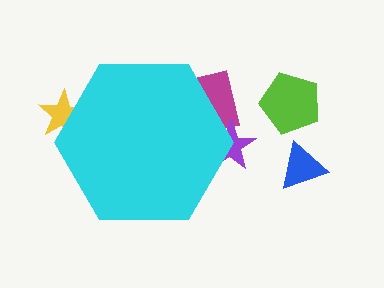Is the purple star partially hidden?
Yes, the purple star is partially hidden behind the cyan hexagon.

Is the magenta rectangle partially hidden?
Yes, the magenta rectangle is partially hidden behind the cyan hexagon.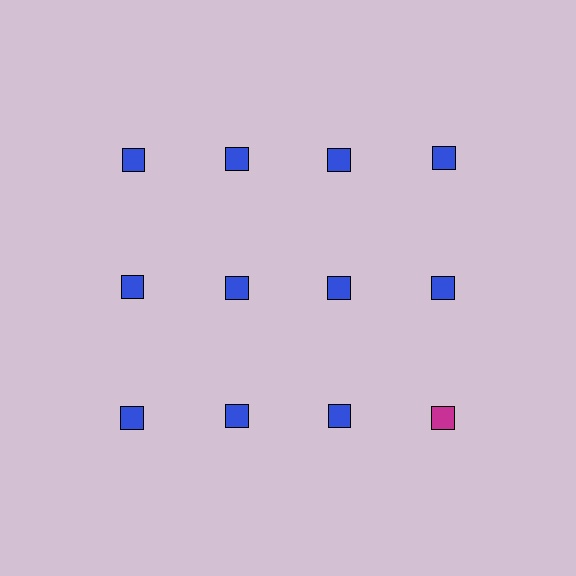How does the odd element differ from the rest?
It has a different color: magenta instead of blue.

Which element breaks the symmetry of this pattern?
The magenta square in the third row, second from right column breaks the symmetry. All other shapes are blue squares.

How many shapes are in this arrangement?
There are 12 shapes arranged in a grid pattern.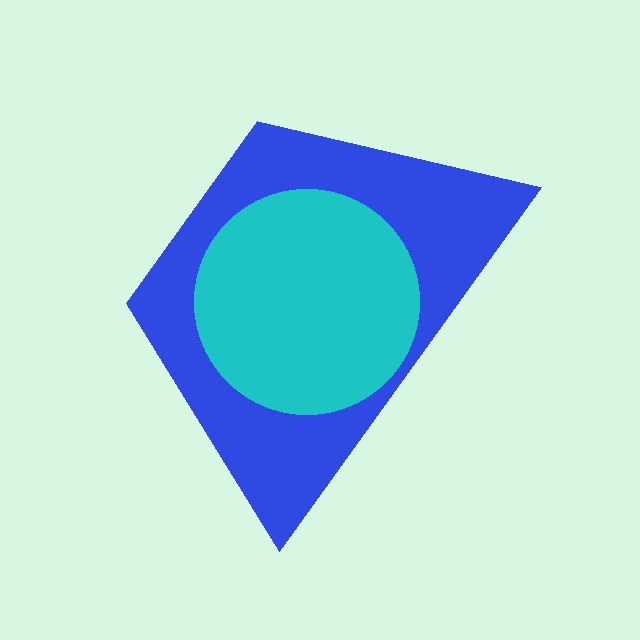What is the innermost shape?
The cyan circle.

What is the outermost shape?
The blue trapezoid.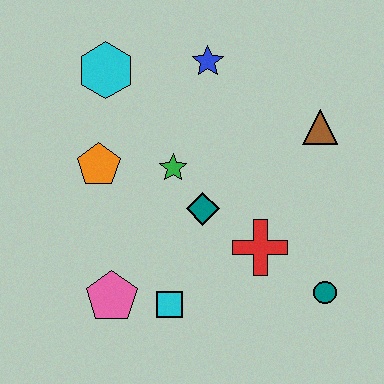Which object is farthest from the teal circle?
The cyan hexagon is farthest from the teal circle.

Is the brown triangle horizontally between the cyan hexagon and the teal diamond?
No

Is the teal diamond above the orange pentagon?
No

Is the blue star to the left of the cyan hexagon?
No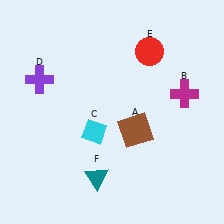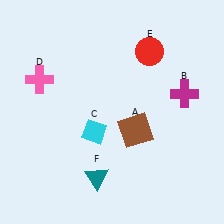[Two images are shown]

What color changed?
The cross (D) changed from purple in Image 1 to pink in Image 2.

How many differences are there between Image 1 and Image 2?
There is 1 difference between the two images.